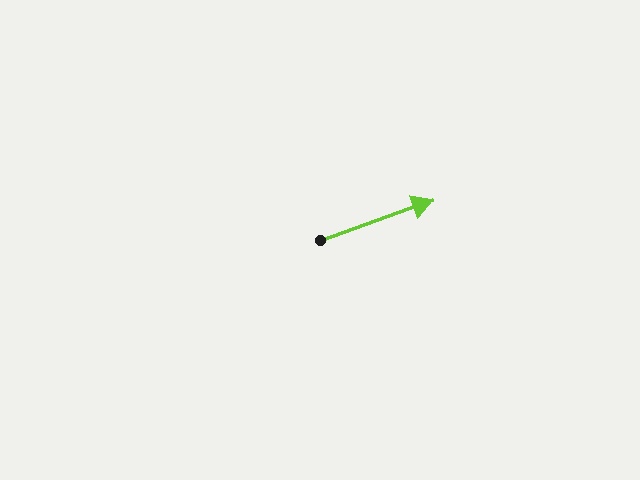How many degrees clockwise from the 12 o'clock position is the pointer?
Approximately 70 degrees.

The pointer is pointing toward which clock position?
Roughly 2 o'clock.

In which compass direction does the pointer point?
East.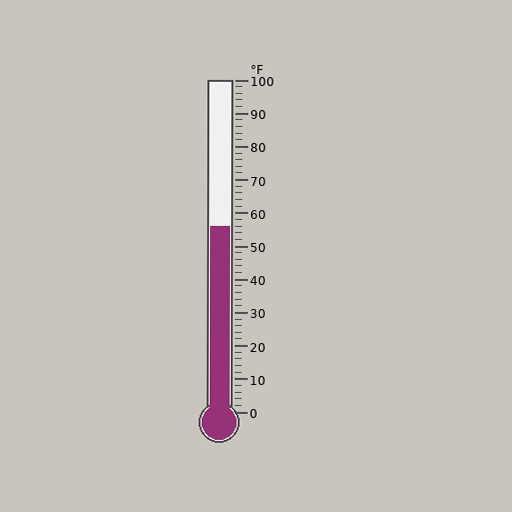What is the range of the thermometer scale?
The thermometer scale ranges from 0°F to 100°F.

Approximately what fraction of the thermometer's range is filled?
The thermometer is filled to approximately 55% of its range.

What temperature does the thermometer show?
The thermometer shows approximately 56°F.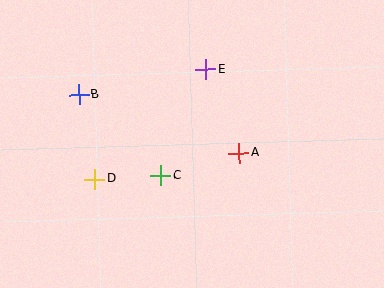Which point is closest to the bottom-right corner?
Point A is closest to the bottom-right corner.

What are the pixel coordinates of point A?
Point A is at (239, 153).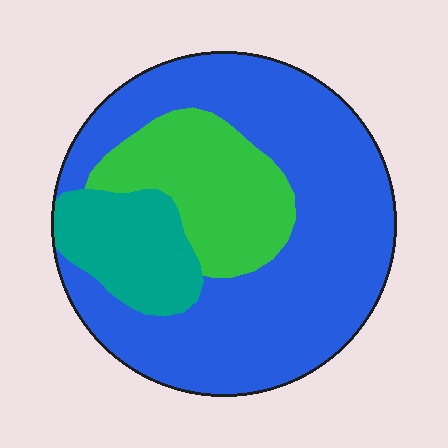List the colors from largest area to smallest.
From largest to smallest: blue, green, teal.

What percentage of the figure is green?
Green covers about 20% of the figure.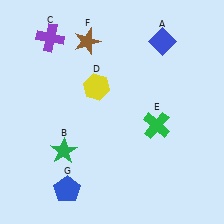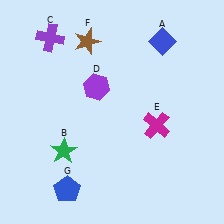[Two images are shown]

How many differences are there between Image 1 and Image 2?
There are 2 differences between the two images.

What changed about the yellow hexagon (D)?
In Image 1, D is yellow. In Image 2, it changed to purple.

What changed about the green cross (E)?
In Image 1, E is green. In Image 2, it changed to magenta.